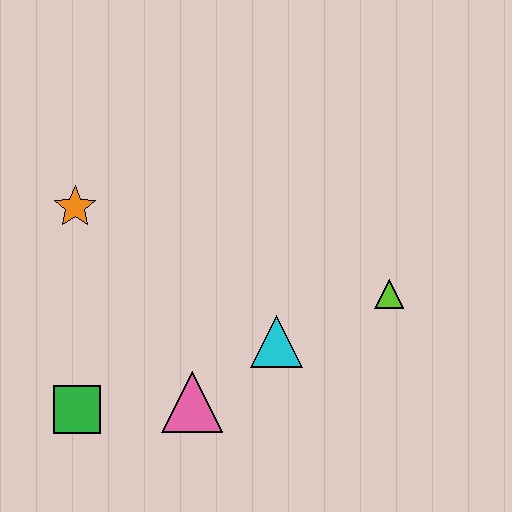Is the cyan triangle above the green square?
Yes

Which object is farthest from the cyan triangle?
The orange star is farthest from the cyan triangle.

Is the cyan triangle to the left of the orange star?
No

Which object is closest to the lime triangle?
The cyan triangle is closest to the lime triangle.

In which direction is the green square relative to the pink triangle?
The green square is to the left of the pink triangle.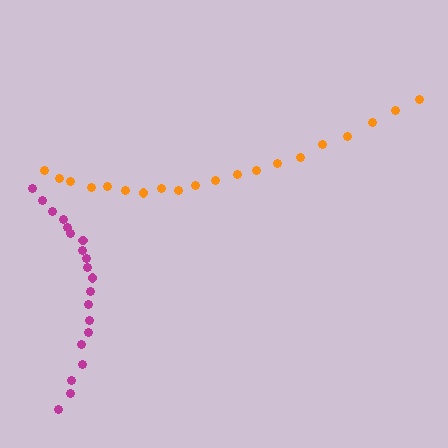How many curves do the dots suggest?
There are 2 distinct paths.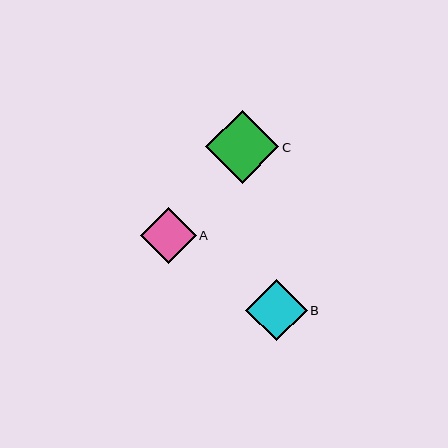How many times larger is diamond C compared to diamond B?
Diamond C is approximately 1.2 times the size of diamond B.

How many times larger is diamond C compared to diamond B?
Diamond C is approximately 1.2 times the size of diamond B.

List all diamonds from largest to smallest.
From largest to smallest: C, B, A.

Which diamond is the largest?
Diamond C is the largest with a size of approximately 73 pixels.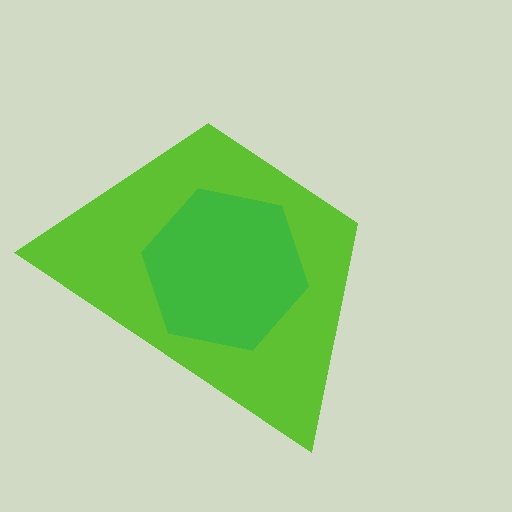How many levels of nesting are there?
2.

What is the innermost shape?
The green hexagon.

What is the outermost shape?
The lime trapezoid.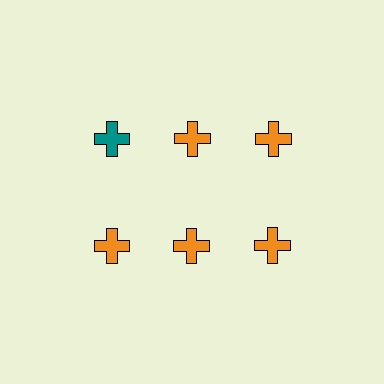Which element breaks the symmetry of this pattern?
The teal cross in the top row, leftmost column breaks the symmetry. All other shapes are orange crosses.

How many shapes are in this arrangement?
There are 6 shapes arranged in a grid pattern.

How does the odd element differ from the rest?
It has a different color: teal instead of orange.